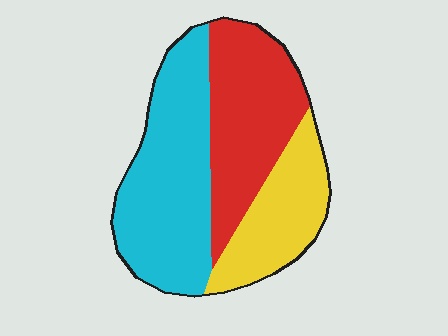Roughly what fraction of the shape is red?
Red takes up between a quarter and a half of the shape.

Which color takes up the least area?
Yellow, at roughly 25%.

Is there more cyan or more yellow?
Cyan.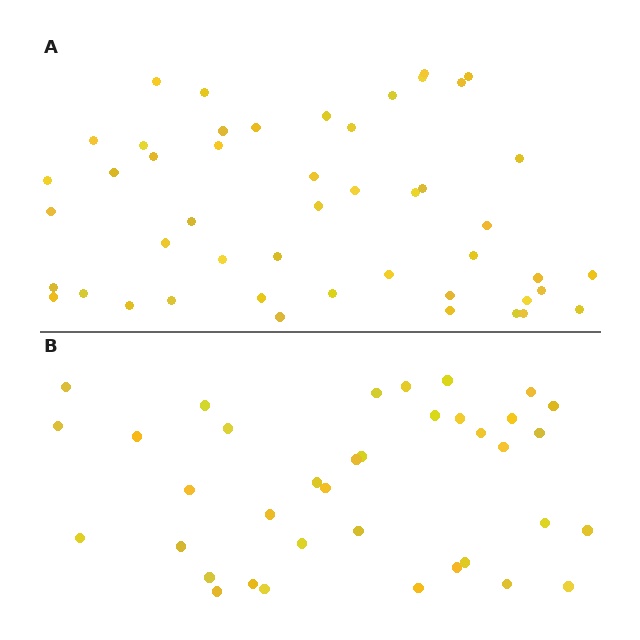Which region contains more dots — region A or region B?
Region A (the top region) has more dots.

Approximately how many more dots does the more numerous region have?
Region A has roughly 12 or so more dots than region B.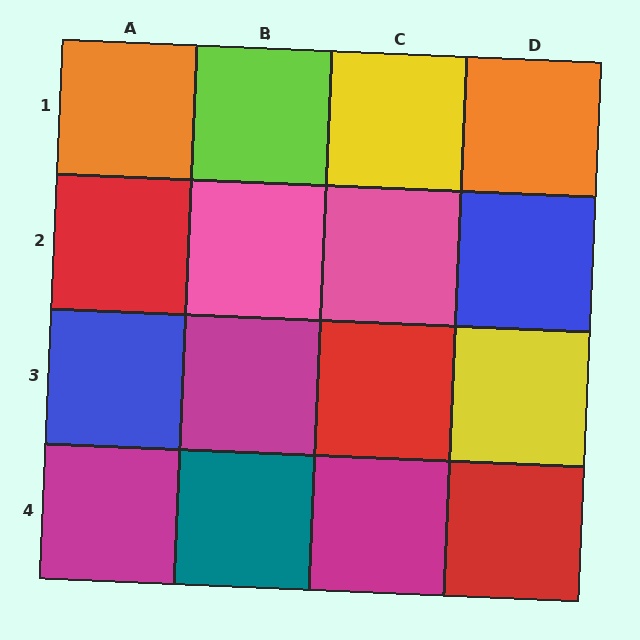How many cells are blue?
2 cells are blue.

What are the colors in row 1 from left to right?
Orange, lime, yellow, orange.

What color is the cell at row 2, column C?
Pink.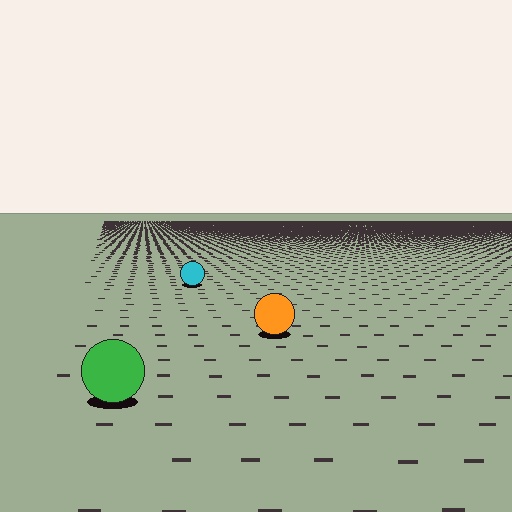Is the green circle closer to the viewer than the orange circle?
Yes. The green circle is closer — you can tell from the texture gradient: the ground texture is coarser near it.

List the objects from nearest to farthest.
From nearest to farthest: the green circle, the orange circle, the cyan circle.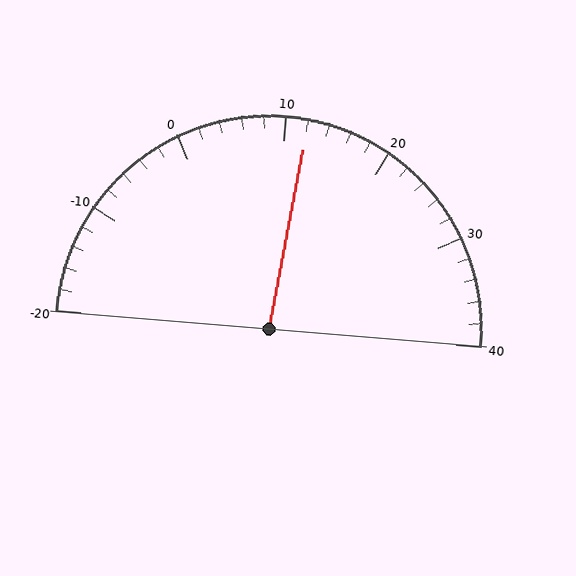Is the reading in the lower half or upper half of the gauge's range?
The reading is in the upper half of the range (-20 to 40).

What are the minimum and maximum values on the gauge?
The gauge ranges from -20 to 40.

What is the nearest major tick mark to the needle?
The nearest major tick mark is 10.